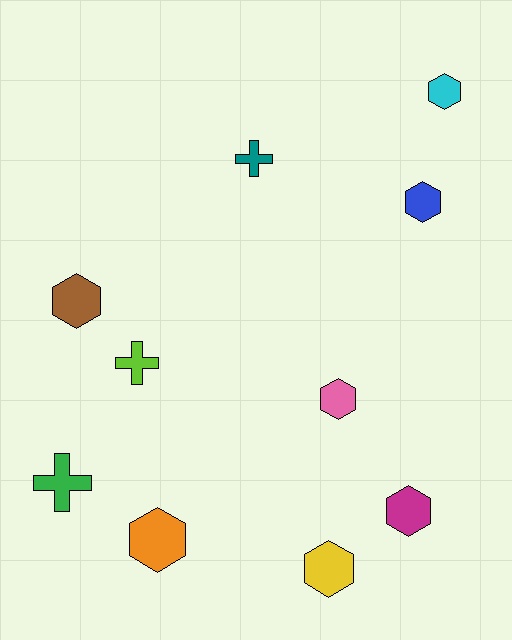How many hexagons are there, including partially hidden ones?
There are 7 hexagons.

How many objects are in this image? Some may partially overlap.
There are 10 objects.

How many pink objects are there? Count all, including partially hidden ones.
There is 1 pink object.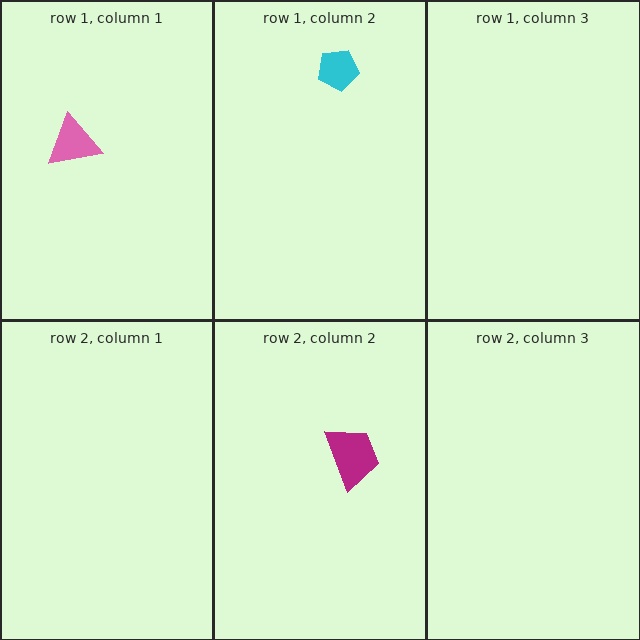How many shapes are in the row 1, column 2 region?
1.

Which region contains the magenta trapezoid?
The row 2, column 2 region.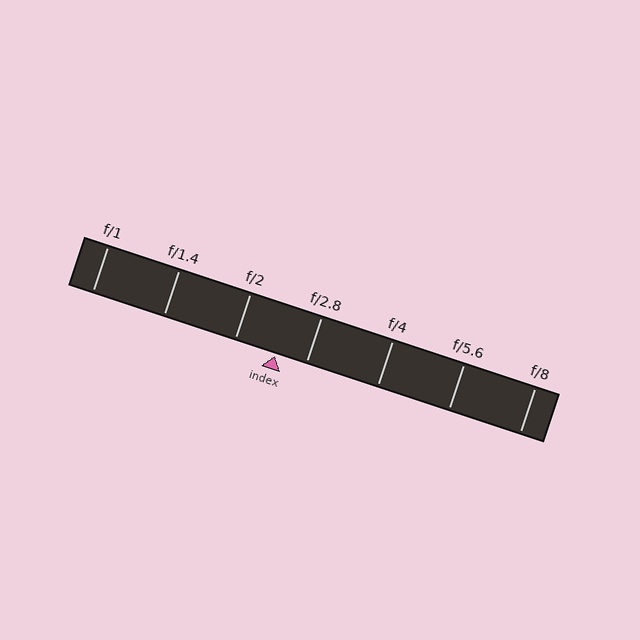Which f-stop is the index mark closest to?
The index mark is closest to f/2.8.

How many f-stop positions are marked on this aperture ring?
There are 7 f-stop positions marked.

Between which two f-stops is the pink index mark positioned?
The index mark is between f/2 and f/2.8.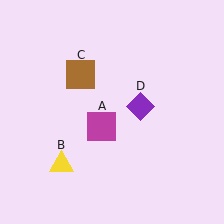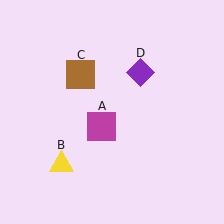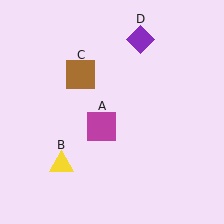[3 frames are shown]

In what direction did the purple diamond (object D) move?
The purple diamond (object D) moved up.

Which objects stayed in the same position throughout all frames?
Magenta square (object A) and yellow triangle (object B) and brown square (object C) remained stationary.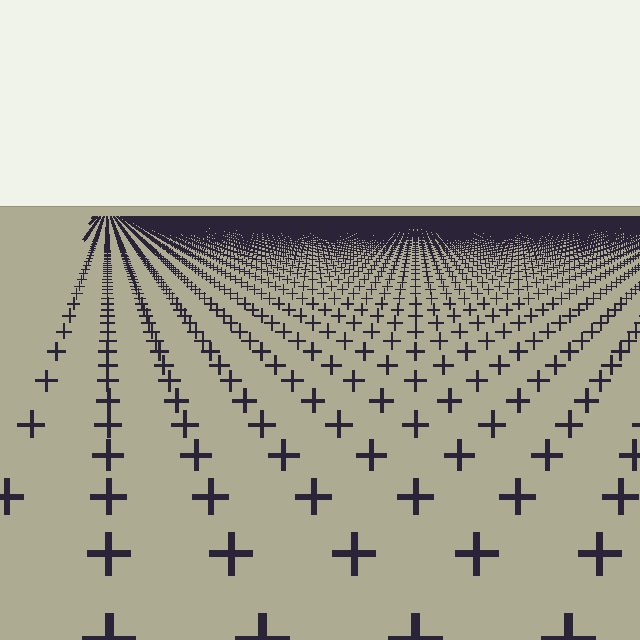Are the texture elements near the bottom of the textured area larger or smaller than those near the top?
Larger. Near the bottom, elements are closer to the viewer and appear at a bigger on-screen size.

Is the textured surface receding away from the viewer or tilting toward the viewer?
The surface is receding away from the viewer. Texture elements get smaller and denser toward the top.